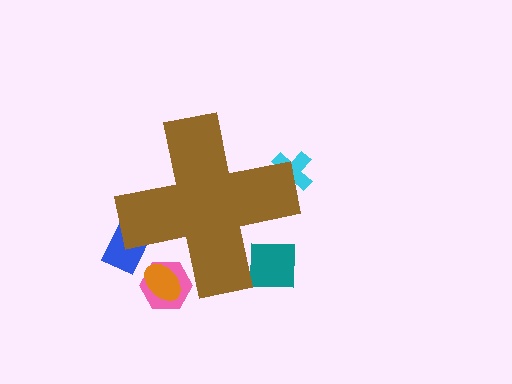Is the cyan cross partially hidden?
Yes, the cyan cross is partially hidden behind the brown cross.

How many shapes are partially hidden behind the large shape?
5 shapes are partially hidden.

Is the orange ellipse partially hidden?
Yes, the orange ellipse is partially hidden behind the brown cross.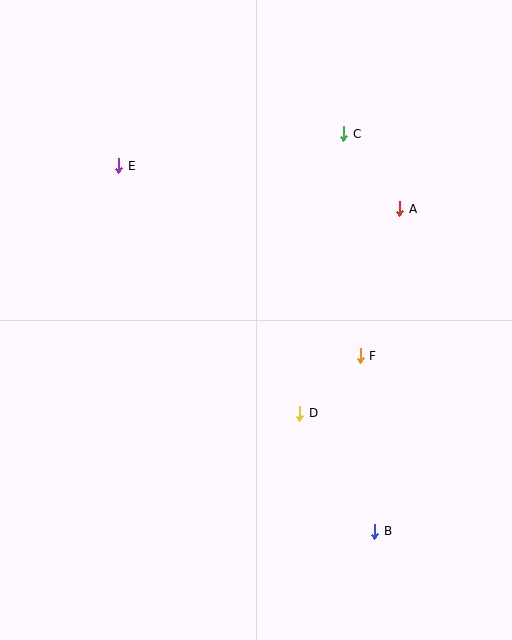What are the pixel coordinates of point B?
Point B is at (375, 531).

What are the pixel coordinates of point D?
Point D is at (300, 413).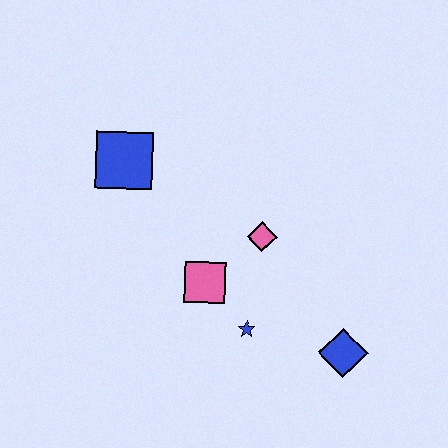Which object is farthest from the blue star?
The blue square is farthest from the blue star.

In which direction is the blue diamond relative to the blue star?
The blue diamond is to the right of the blue star.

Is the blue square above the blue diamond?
Yes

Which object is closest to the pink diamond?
The pink square is closest to the pink diamond.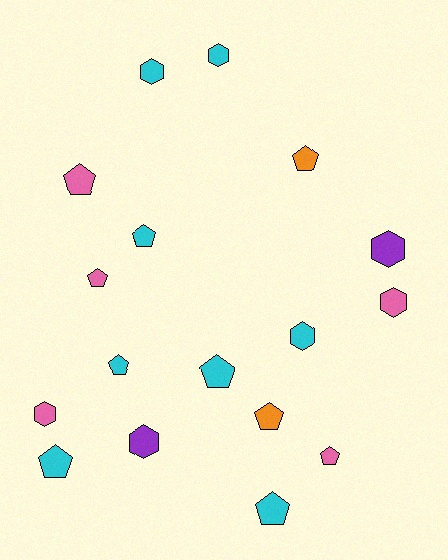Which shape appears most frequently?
Pentagon, with 10 objects.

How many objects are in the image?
There are 17 objects.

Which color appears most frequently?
Cyan, with 8 objects.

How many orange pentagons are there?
There are 2 orange pentagons.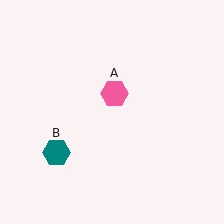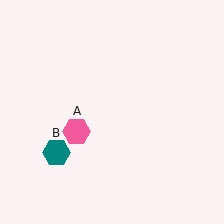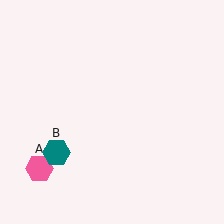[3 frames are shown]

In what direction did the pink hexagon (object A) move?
The pink hexagon (object A) moved down and to the left.